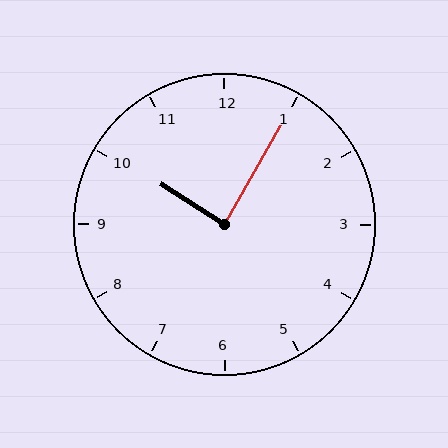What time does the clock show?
10:05.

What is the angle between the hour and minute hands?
Approximately 88 degrees.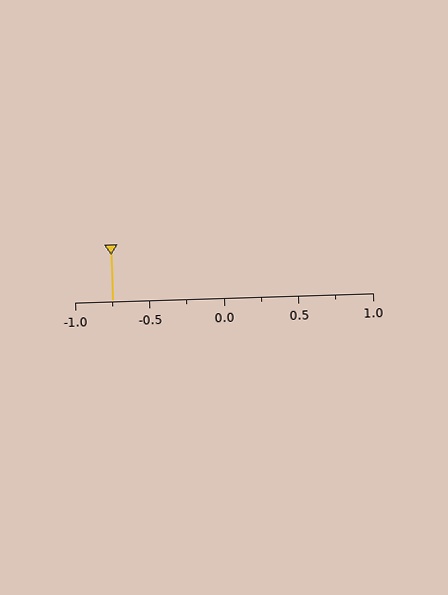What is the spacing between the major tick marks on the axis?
The major ticks are spaced 0.5 apart.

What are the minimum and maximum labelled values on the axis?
The axis runs from -1.0 to 1.0.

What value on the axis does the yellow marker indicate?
The marker indicates approximately -0.75.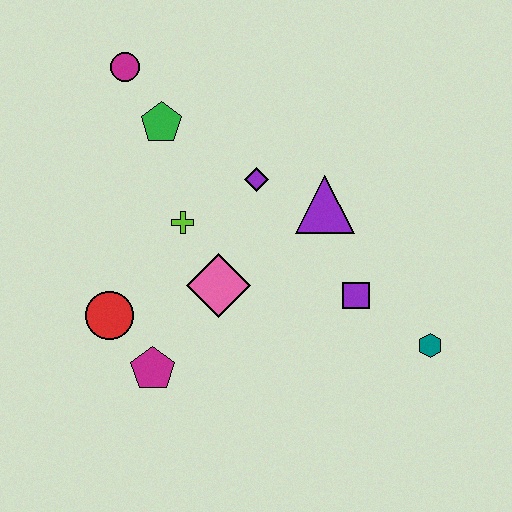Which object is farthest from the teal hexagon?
The magenta circle is farthest from the teal hexagon.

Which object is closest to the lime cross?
The pink diamond is closest to the lime cross.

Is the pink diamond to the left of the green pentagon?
No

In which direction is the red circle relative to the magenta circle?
The red circle is below the magenta circle.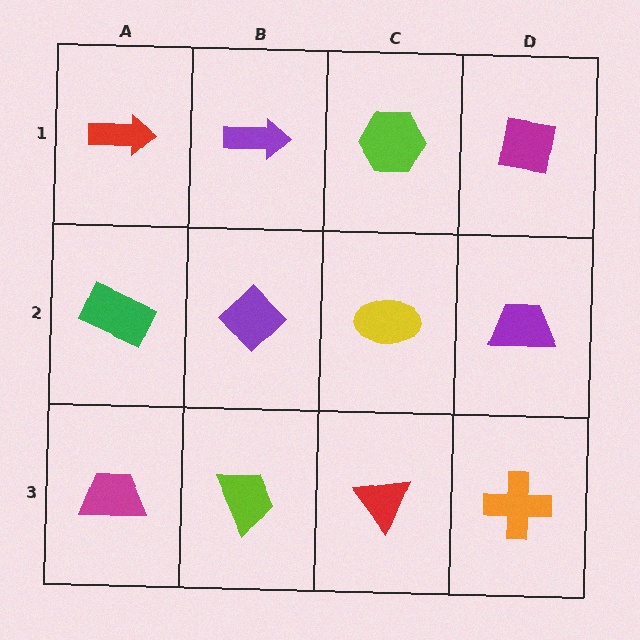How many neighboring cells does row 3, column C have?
3.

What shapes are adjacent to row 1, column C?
A yellow ellipse (row 2, column C), a purple arrow (row 1, column B), a magenta square (row 1, column D).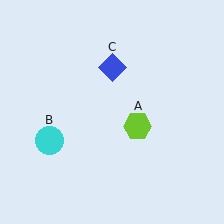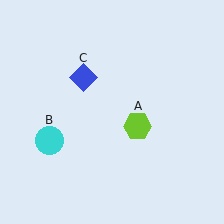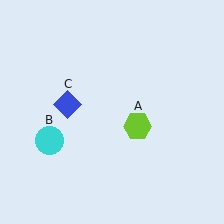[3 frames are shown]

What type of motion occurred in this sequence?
The blue diamond (object C) rotated counterclockwise around the center of the scene.